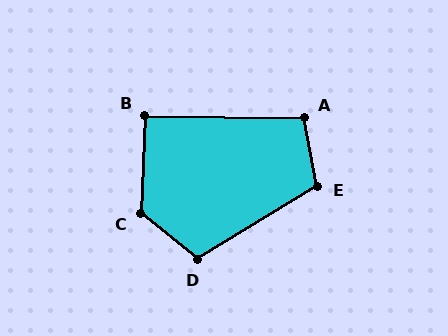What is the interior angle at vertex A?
Approximately 101 degrees (obtuse).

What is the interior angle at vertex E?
Approximately 111 degrees (obtuse).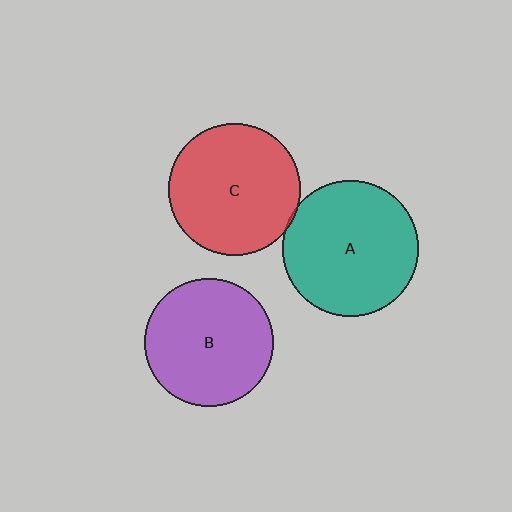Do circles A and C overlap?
Yes.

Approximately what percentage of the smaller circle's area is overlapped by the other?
Approximately 5%.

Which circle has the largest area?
Circle A (teal).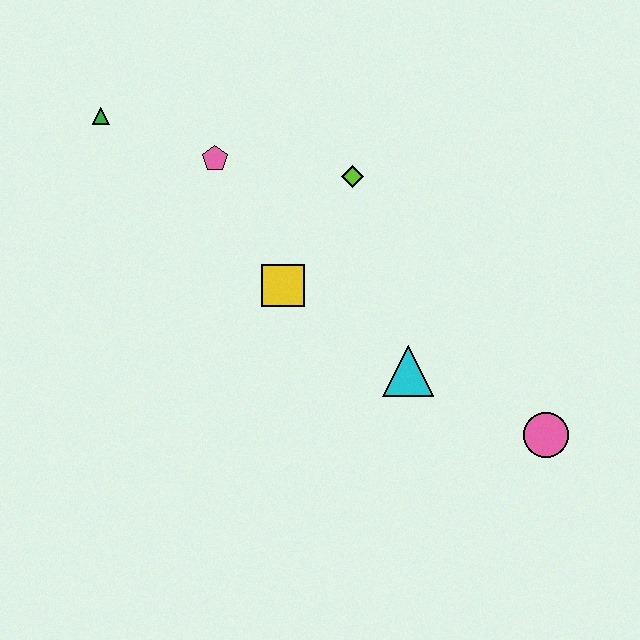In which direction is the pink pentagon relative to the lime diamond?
The pink pentagon is to the left of the lime diamond.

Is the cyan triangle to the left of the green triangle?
No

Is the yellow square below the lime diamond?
Yes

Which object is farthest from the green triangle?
The pink circle is farthest from the green triangle.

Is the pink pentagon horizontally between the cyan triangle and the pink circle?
No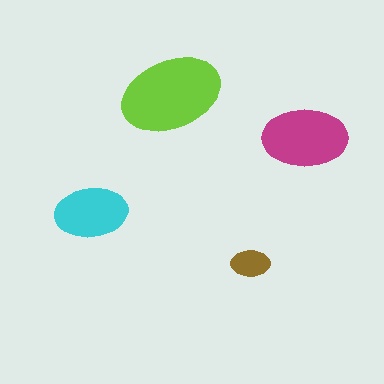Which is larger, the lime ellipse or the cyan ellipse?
The lime one.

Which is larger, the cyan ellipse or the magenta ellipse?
The magenta one.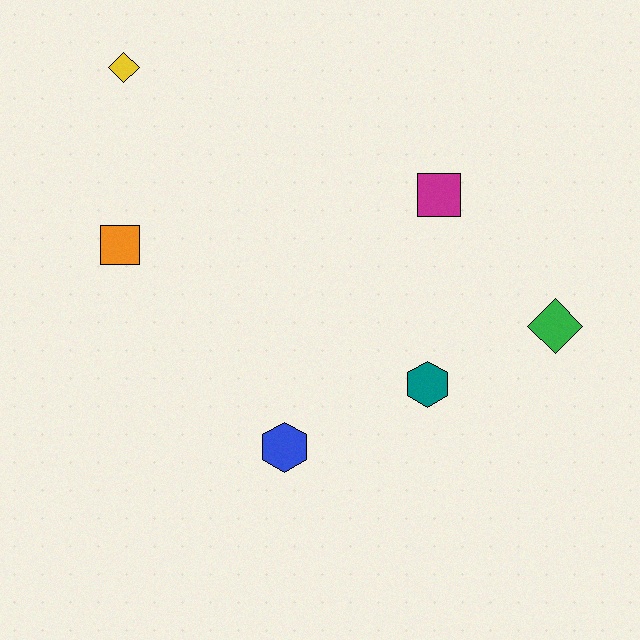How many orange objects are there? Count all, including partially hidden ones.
There is 1 orange object.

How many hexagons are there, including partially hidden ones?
There are 2 hexagons.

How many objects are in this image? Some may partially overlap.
There are 6 objects.